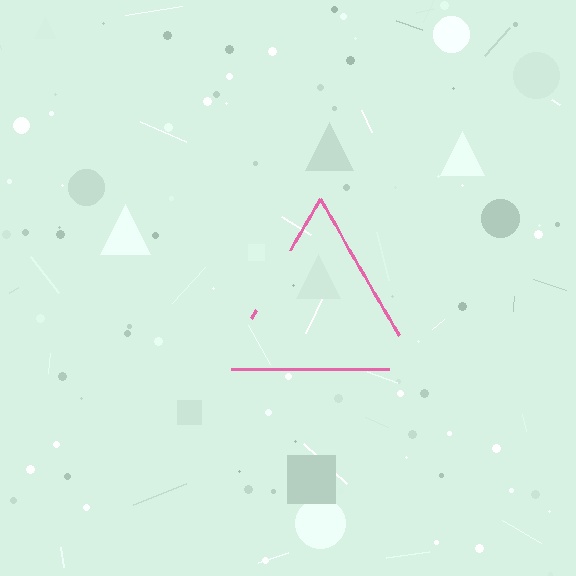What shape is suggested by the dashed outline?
The dashed outline suggests a triangle.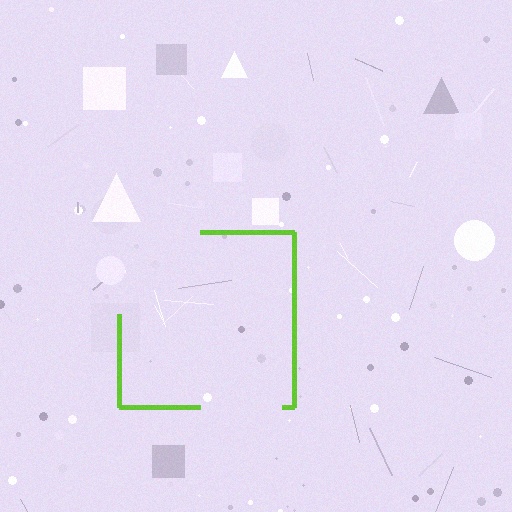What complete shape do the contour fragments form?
The contour fragments form a square.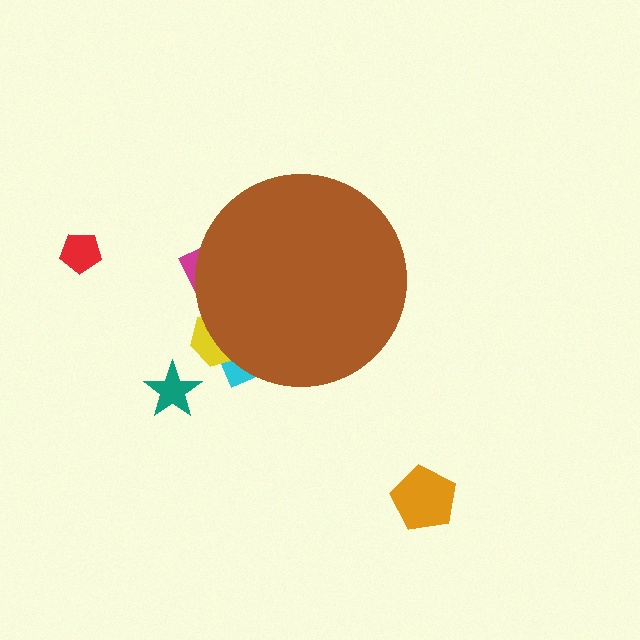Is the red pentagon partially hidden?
No, the red pentagon is fully visible.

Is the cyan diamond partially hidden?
Yes, the cyan diamond is partially hidden behind the brown circle.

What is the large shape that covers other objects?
A brown circle.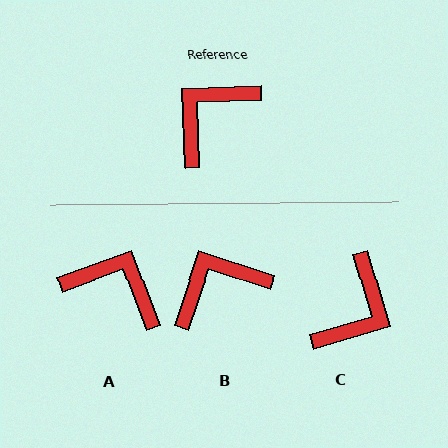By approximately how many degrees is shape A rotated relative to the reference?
Approximately 72 degrees clockwise.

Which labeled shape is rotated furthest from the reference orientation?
C, about 166 degrees away.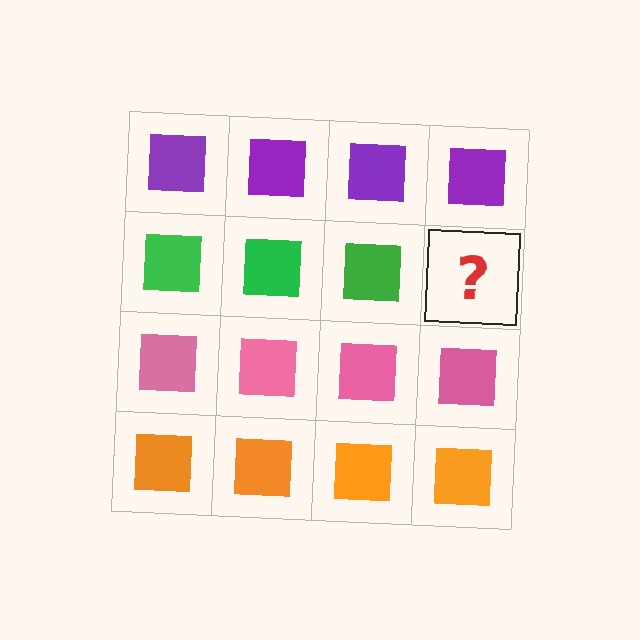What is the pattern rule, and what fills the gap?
The rule is that each row has a consistent color. The gap should be filled with a green square.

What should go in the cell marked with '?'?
The missing cell should contain a green square.